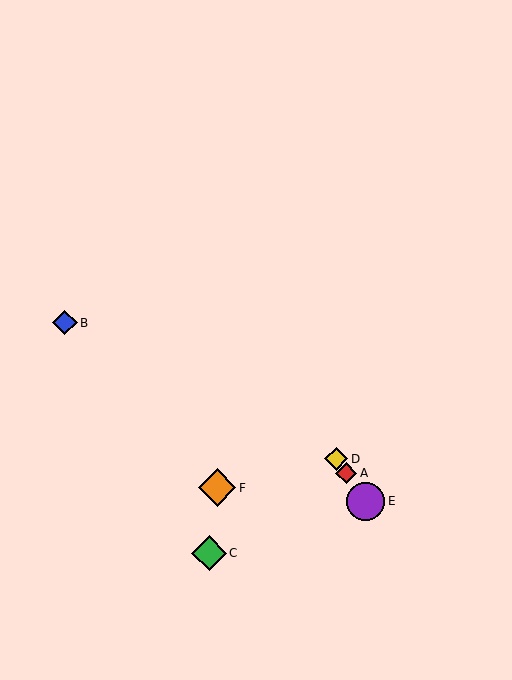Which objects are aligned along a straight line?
Objects A, D, E are aligned along a straight line.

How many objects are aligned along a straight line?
3 objects (A, D, E) are aligned along a straight line.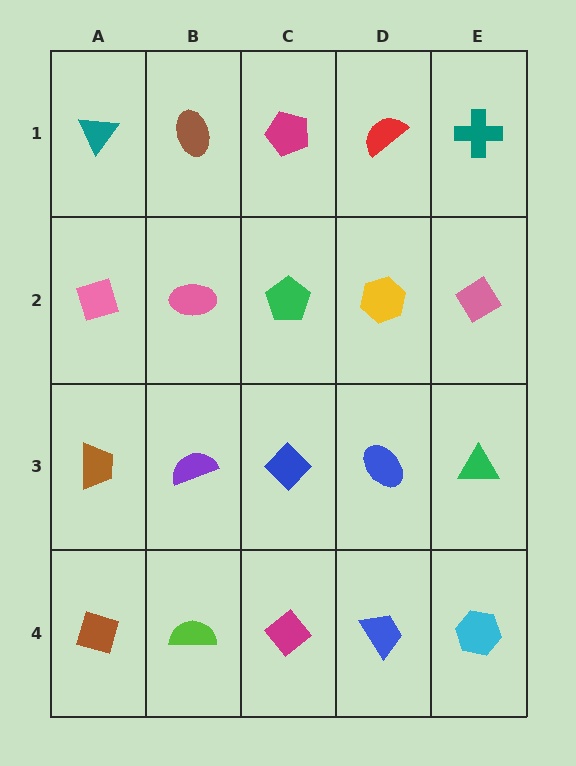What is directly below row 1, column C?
A green pentagon.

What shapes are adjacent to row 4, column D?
A blue ellipse (row 3, column D), a magenta diamond (row 4, column C), a cyan hexagon (row 4, column E).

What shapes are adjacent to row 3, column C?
A green pentagon (row 2, column C), a magenta diamond (row 4, column C), a purple semicircle (row 3, column B), a blue ellipse (row 3, column D).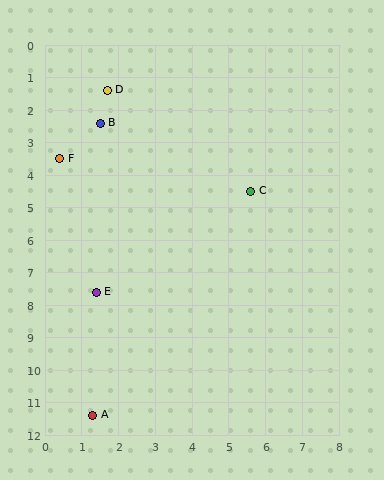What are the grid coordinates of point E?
Point E is at approximately (1.4, 7.6).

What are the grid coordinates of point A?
Point A is at approximately (1.3, 11.4).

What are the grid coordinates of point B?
Point B is at approximately (1.5, 2.4).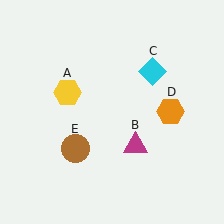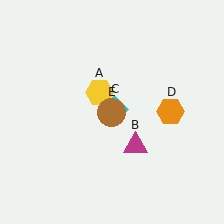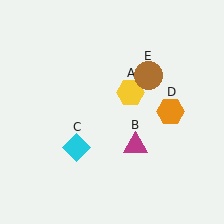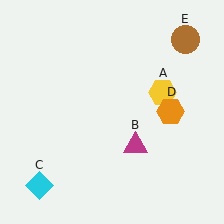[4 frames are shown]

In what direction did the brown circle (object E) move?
The brown circle (object E) moved up and to the right.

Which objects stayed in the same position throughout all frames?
Magenta triangle (object B) and orange hexagon (object D) remained stationary.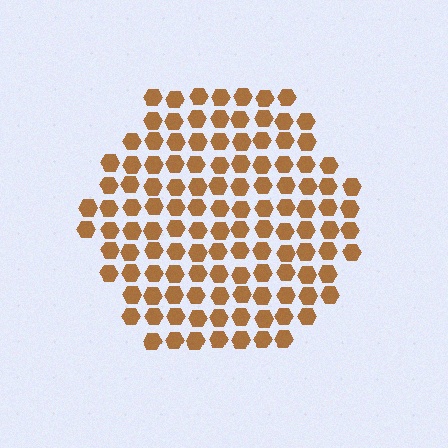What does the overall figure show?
The overall figure shows a hexagon.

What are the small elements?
The small elements are hexagons.